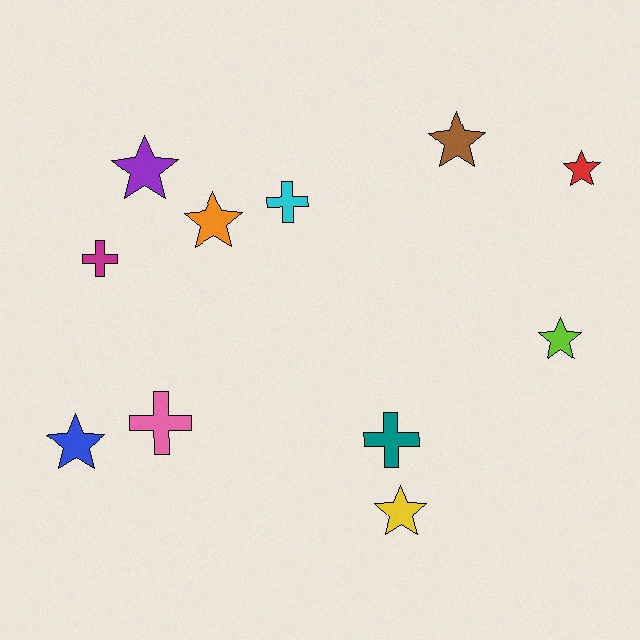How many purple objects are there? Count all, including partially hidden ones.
There is 1 purple object.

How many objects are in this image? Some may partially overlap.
There are 11 objects.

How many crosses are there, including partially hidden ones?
There are 4 crosses.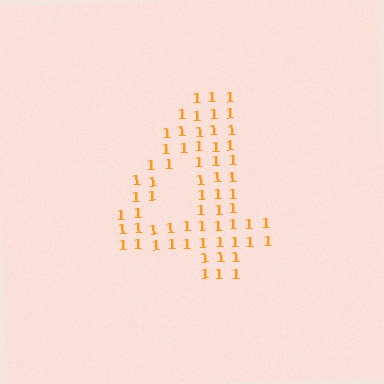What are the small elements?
The small elements are digit 1's.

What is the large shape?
The large shape is the digit 4.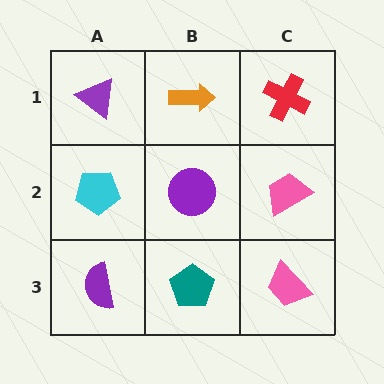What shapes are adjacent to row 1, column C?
A pink trapezoid (row 2, column C), an orange arrow (row 1, column B).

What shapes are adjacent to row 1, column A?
A cyan pentagon (row 2, column A), an orange arrow (row 1, column B).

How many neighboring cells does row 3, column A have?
2.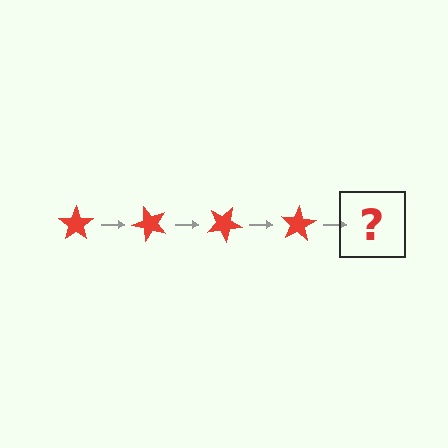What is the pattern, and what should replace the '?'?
The pattern is that the star rotates 50 degrees each step. The '?' should be a red star rotated 200 degrees.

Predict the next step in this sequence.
The next step is a red star rotated 200 degrees.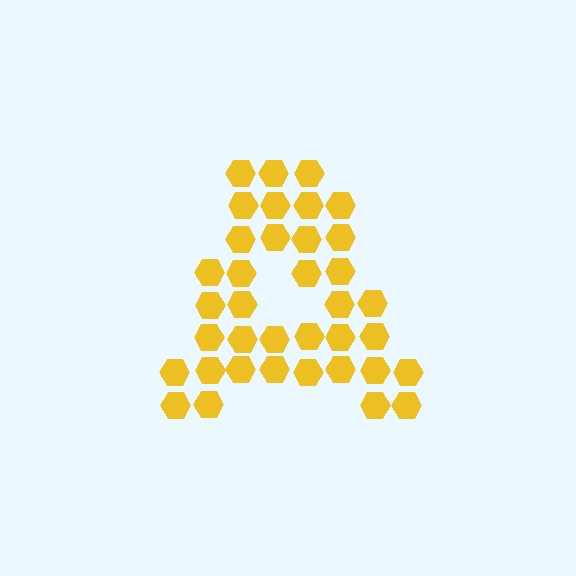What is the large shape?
The large shape is the letter A.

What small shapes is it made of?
It is made of small hexagons.